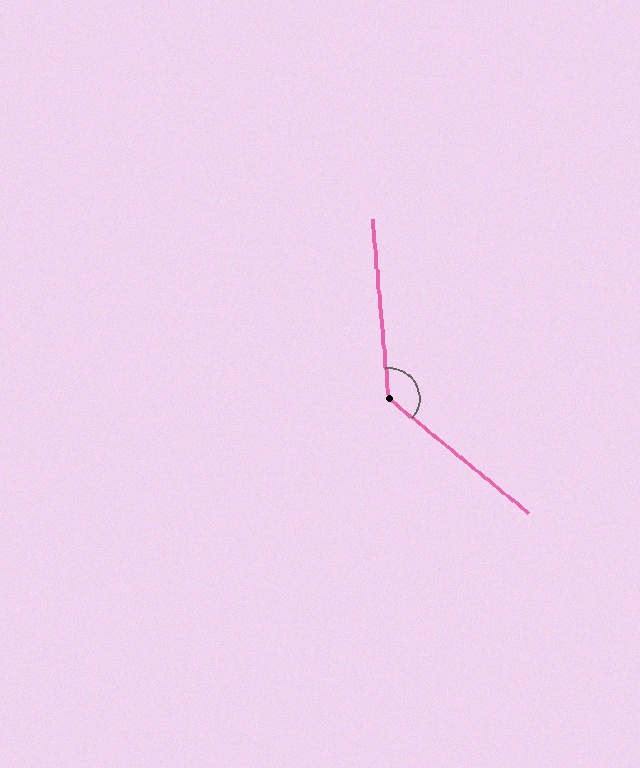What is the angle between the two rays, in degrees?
Approximately 135 degrees.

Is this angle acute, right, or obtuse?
It is obtuse.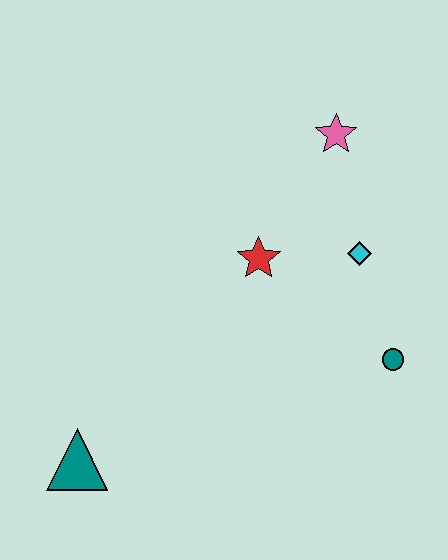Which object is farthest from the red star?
The teal triangle is farthest from the red star.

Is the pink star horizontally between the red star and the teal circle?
Yes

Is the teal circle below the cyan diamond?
Yes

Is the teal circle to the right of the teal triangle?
Yes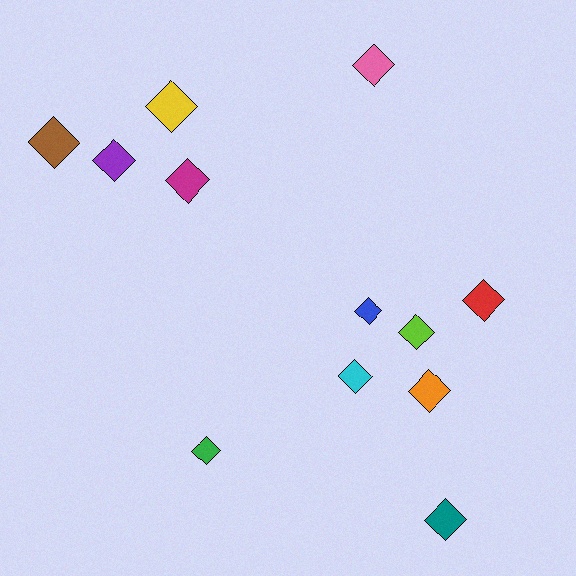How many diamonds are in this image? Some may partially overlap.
There are 12 diamonds.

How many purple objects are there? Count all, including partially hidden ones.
There is 1 purple object.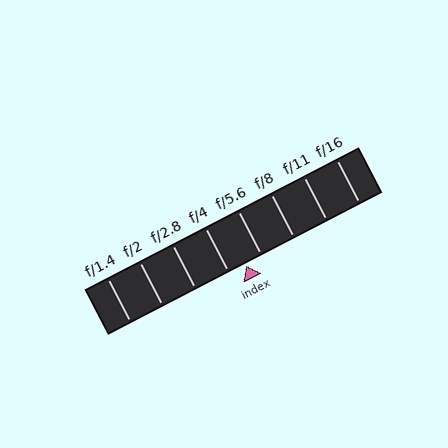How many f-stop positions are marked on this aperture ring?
There are 8 f-stop positions marked.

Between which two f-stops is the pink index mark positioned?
The index mark is between f/4 and f/5.6.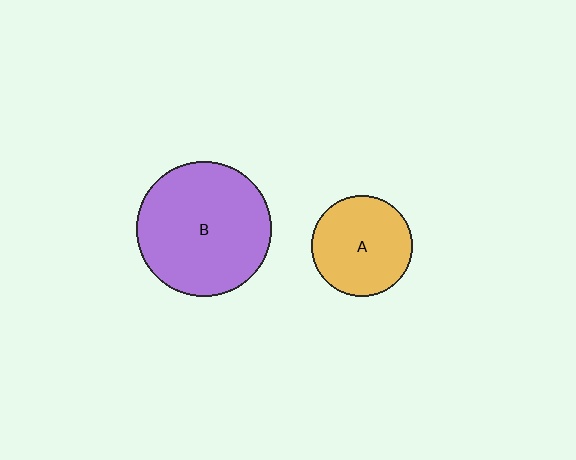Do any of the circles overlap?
No, none of the circles overlap.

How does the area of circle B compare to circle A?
Approximately 1.8 times.